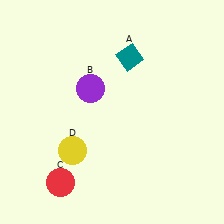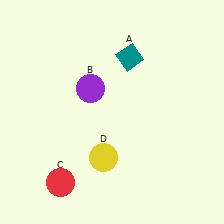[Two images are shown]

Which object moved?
The yellow circle (D) moved right.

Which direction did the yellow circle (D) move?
The yellow circle (D) moved right.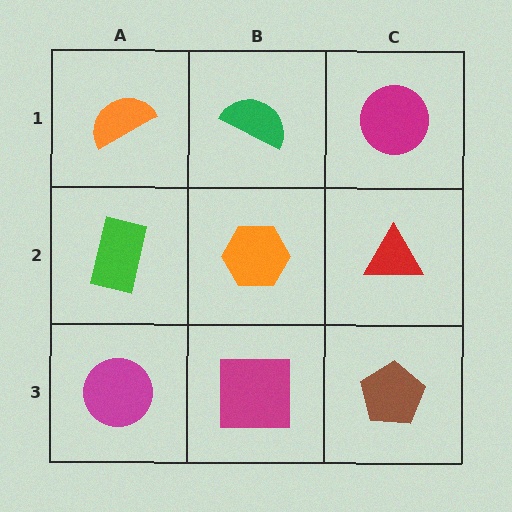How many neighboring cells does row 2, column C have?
3.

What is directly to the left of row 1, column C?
A green semicircle.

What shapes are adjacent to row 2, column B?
A green semicircle (row 1, column B), a magenta square (row 3, column B), a green rectangle (row 2, column A), a red triangle (row 2, column C).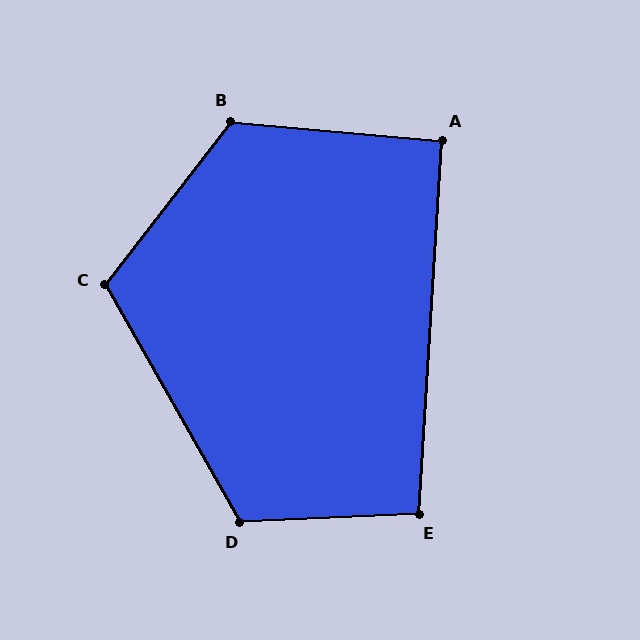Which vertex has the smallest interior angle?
A, at approximately 91 degrees.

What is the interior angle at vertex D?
Approximately 117 degrees (obtuse).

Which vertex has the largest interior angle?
B, at approximately 122 degrees.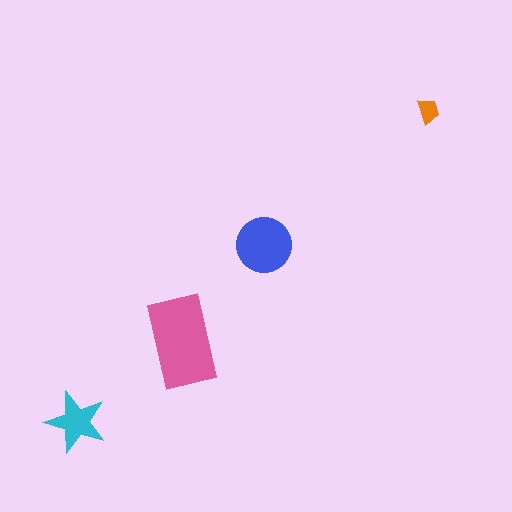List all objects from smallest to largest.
The orange trapezoid, the cyan star, the blue circle, the pink rectangle.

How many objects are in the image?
There are 4 objects in the image.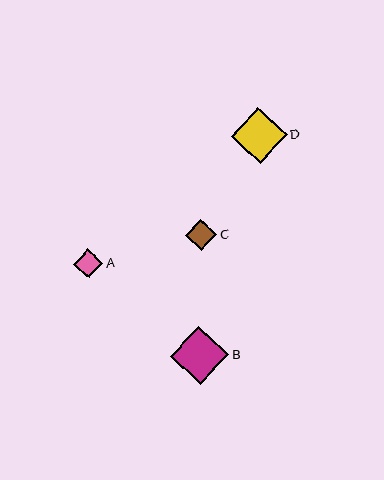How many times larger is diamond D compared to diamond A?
Diamond D is approximately 1.9 times the size of diamond A.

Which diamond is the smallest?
Diamond A is the smallest with a size of approximately 29 pixels.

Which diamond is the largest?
Diamond B is the largest with a size of approximately 58 pixels.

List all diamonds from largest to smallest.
From largest to smallest: B, D, C, A.